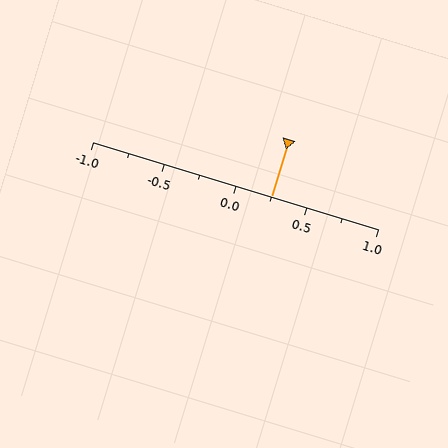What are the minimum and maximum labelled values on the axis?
The axis runs from -1.0 to 1.0.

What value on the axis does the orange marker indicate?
The marker indicates approximately 0.25.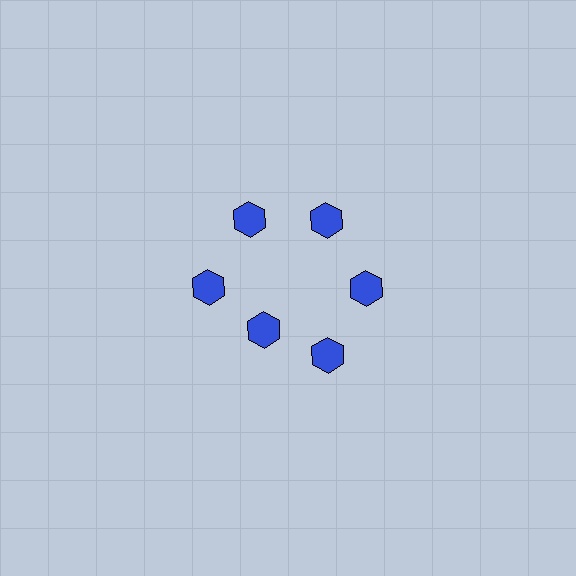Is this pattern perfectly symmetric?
No. The 6 blue hexagons are arranged in a ring, but one element near the 7 o'clock position is pulled inward toward the center, breaking the 6-fold rotational symmetry.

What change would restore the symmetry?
The symmetry would be restored by moving it outward, back onto the ring so that all 6 hexagons sit at equal angles and equal distance from the center.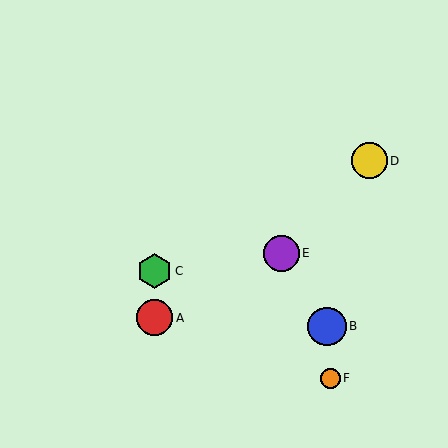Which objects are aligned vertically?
Objects A, C are aligned vertically.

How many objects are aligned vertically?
2 objects (A, C) are aligned vertically.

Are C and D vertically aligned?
No, C is at x≈154 and D is at x≈370.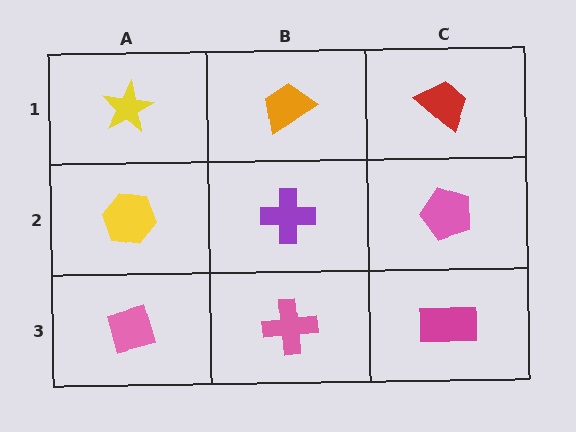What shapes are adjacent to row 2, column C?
A red trapezoid (row 1, column C), a magenta rectangle (row 3, column C), a purple cross (row 2, column B).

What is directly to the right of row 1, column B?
A red trapezoid.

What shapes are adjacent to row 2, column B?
An orange trapezoid (row 1, column B), a pink cross (row 3, column B), a yellow hexagon (row 2, column A), a pink pentagon (row 2, column C).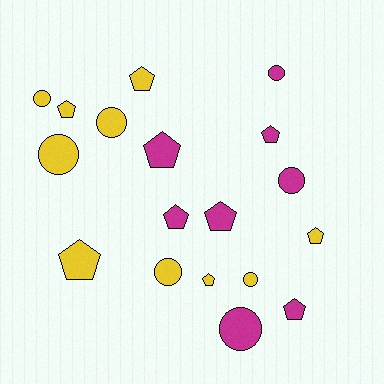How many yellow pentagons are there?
There are 5 yellow pentagons.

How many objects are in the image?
There are 18 objects.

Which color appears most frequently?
Yellow, with 10 objects.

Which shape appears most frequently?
Pentagon, with 10 objects.